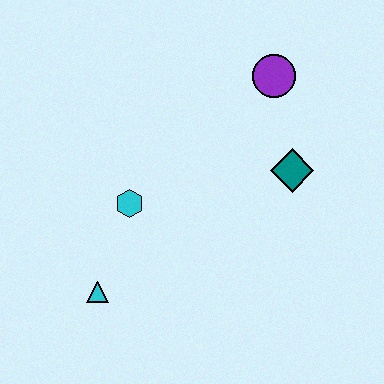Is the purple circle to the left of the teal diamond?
Yes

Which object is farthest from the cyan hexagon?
The purple circle is farthest from the cyan hexagon.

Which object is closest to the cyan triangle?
The cyan hexagon is closest to the cyan triangle.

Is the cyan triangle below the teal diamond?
Yes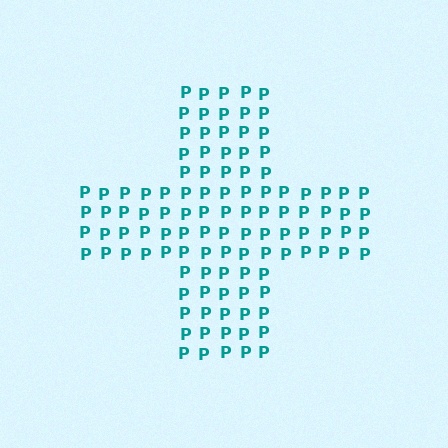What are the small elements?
The small elements are letter P's.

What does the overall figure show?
The overall figure shows a cross.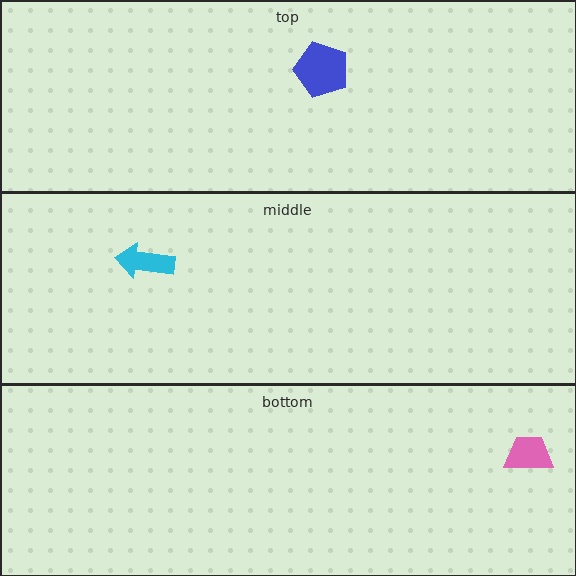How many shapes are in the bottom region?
1.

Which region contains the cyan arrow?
The middle region.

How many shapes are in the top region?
1.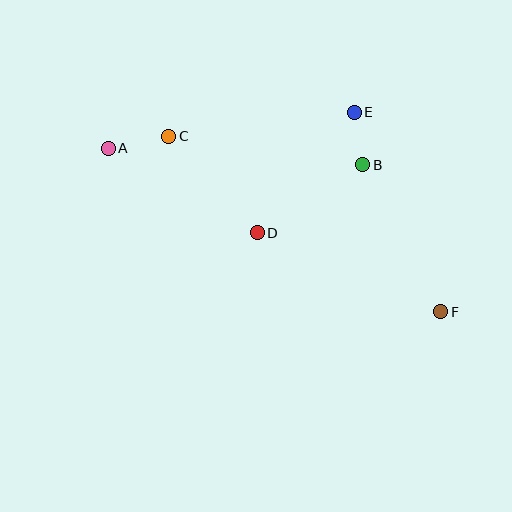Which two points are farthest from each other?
Points A and F are farthest from each other.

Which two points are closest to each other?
Points B and E are closest to each other.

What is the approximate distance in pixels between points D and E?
The distance between D and E is approximately 155 pixels.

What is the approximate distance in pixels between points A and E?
The distance between A and E is approximately 249 pixels.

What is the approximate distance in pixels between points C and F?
The distance between C and F is approximately 324 pixels.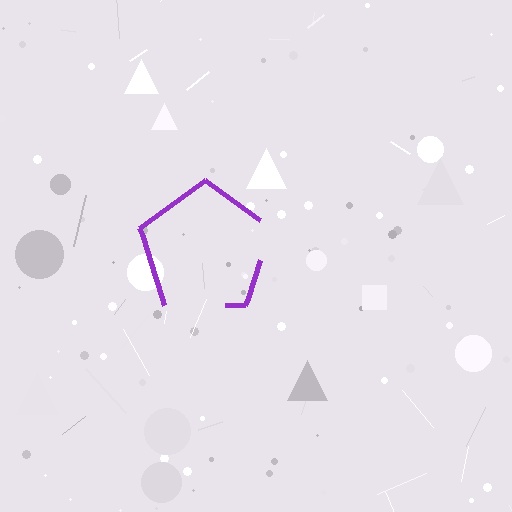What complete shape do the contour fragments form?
The contour fragments form a pentagon.